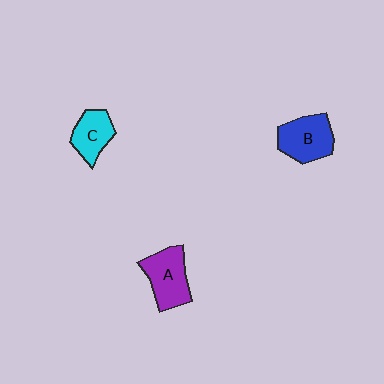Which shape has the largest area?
Shape A (purple).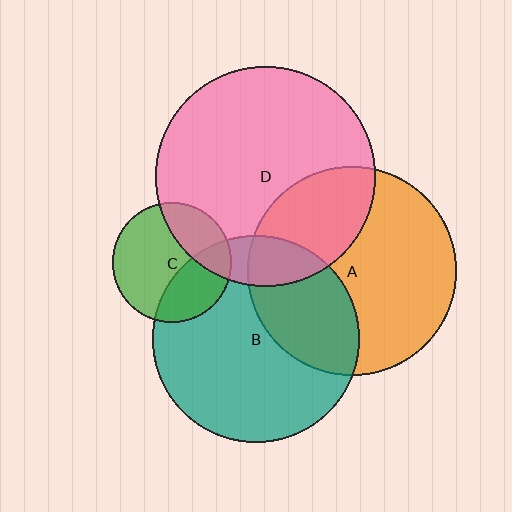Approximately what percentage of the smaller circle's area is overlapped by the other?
Approximately 30%.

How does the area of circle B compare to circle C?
Approximately 3.0 times.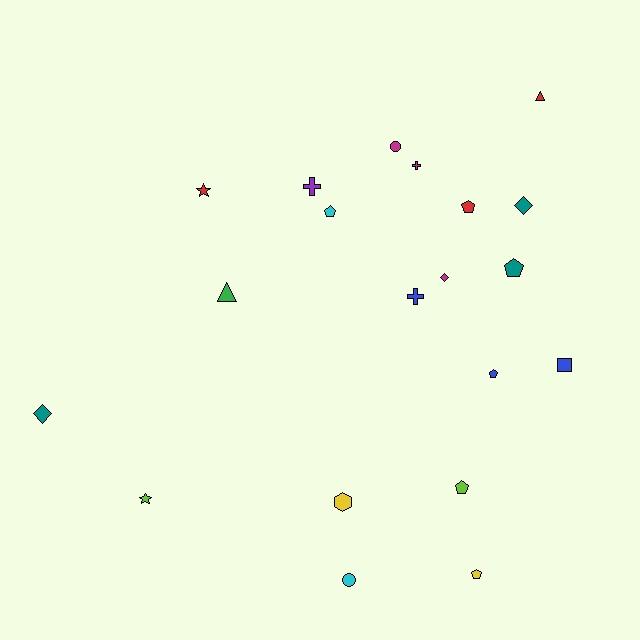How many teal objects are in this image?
There are 3 teal objects.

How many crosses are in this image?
There are 3 crosses.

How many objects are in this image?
There are 20 objects.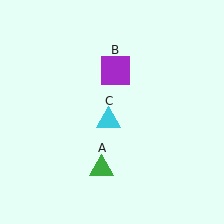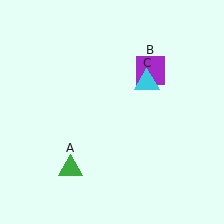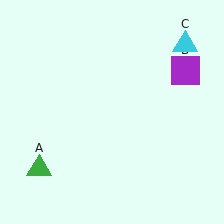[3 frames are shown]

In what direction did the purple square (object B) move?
The purple square (object B) moved right.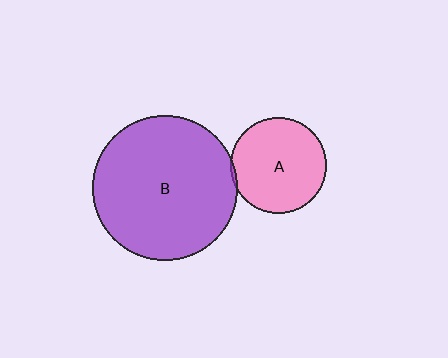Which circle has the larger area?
Circle B (purple).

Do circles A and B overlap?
Yes.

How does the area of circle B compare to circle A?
Approximately 2.3 times.